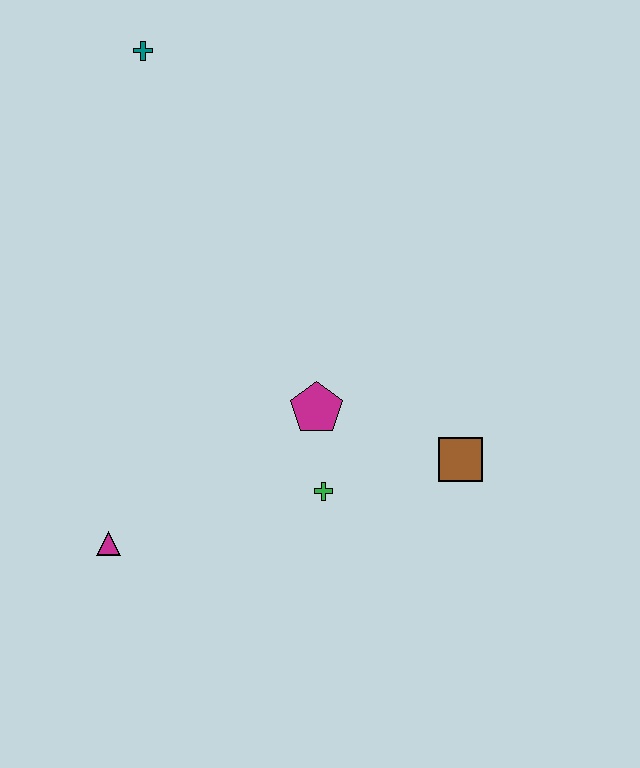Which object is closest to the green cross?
The magenta pentagon is closest to the green cross.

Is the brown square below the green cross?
No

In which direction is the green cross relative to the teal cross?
The green cross is below the teal cross.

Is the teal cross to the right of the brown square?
No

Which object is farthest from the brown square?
The teal cross is farthest from the brown square.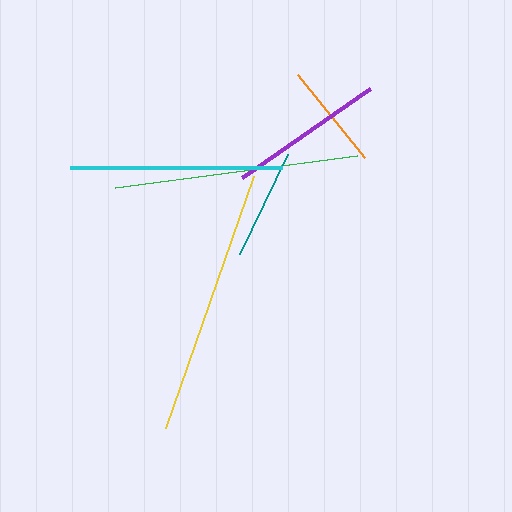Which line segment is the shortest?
The orange line is the shortest at approximately 107 pixels.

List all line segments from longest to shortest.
From longest to shortest: yellow, green, cyan, purple, teal, orange.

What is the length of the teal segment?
The teal segment is approximately 110 pixels long.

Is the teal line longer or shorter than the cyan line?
The cyan line is longer than the teal line.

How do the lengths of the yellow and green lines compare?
The yellow and green lines are approximately the same length.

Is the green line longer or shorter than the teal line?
The green line is longer than the teal line.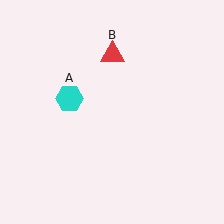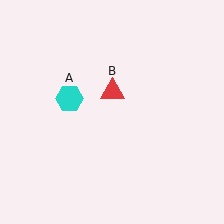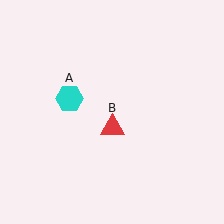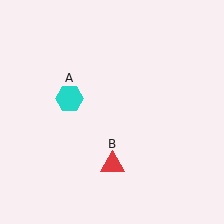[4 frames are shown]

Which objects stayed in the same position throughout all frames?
Cyan hexagon (object A) remained stationary.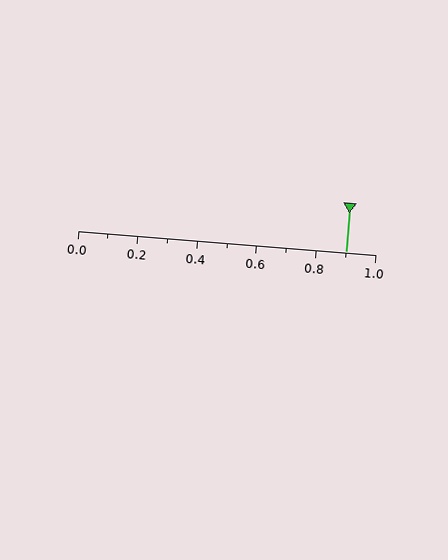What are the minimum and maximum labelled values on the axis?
The axis runs from 0.0 to 1.0.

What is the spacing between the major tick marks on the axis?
The major ticks are spaced 0.2 apart.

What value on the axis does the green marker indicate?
The marker indicates approximately 0.9.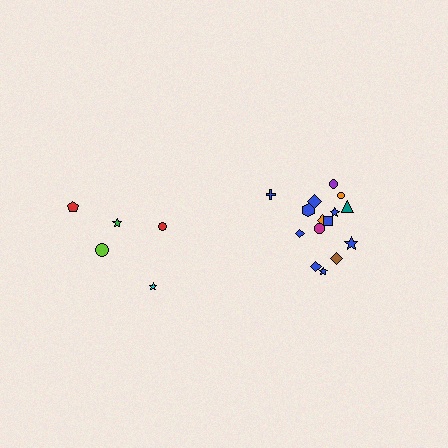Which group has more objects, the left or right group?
The right group.